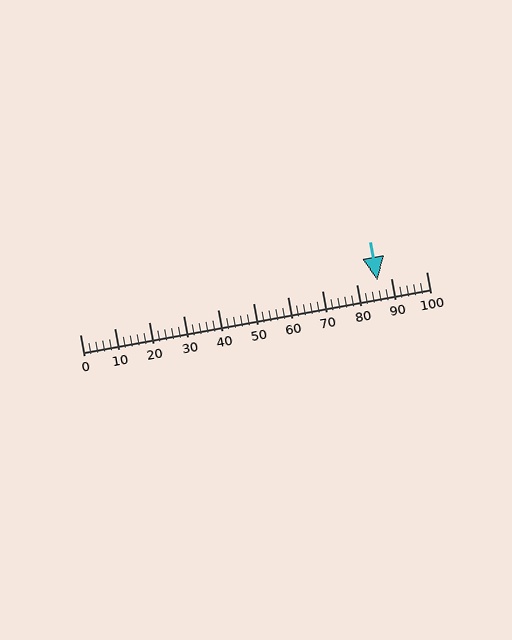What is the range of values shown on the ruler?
The ruler shows values from 0 to 100.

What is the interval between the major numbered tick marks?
The major tick marks are spaced 10 units apart.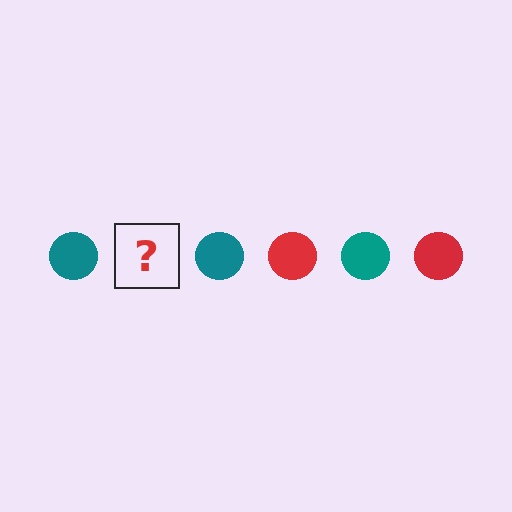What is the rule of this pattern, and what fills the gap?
The rule is that the pattern cycles through teal, red circles. The gap should be filled with a red circle.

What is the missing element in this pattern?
The missing element is a red circle.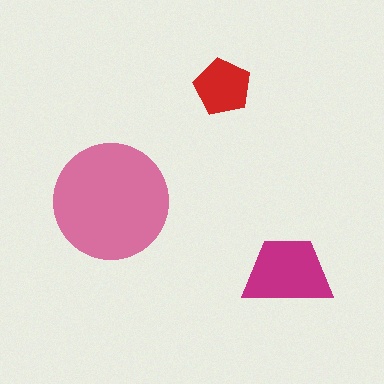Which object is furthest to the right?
The magenta trapezoid is rightmost.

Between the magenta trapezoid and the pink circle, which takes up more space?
The pink circle.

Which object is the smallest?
The red pentagon.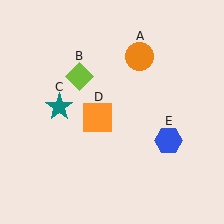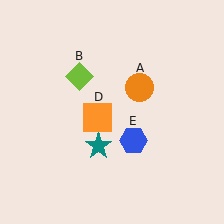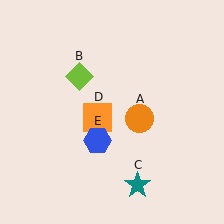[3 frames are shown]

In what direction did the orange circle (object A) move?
The orange circle (object A) moved down.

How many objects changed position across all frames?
3 objects changed position: orange circle (object A), teal star (object C), blue hexagon (object E).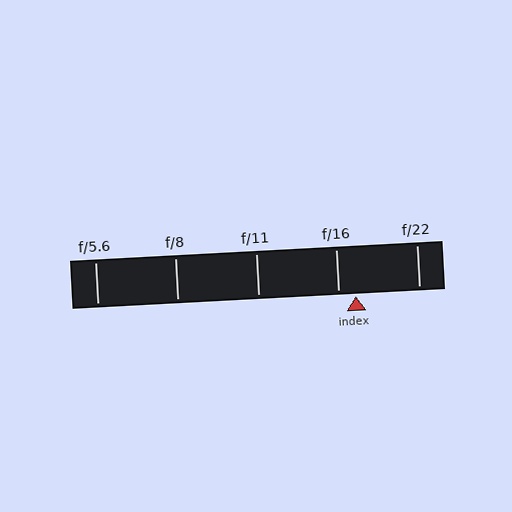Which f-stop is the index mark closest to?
The index mark is closest to f/16.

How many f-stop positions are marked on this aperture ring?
There are 5 f-stop positions marked.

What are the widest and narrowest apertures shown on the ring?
The widest aperture shown is f/5.6 and the narrowest is f/22.